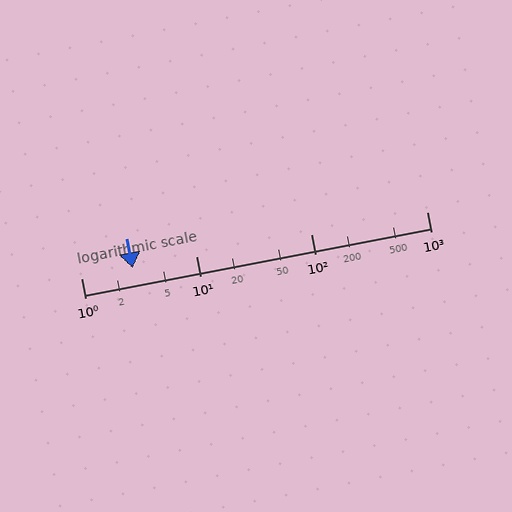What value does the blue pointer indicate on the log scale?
The pointer indicates approximately 2.8.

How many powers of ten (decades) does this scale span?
The scale spans 3 decades, from 1 to 1000.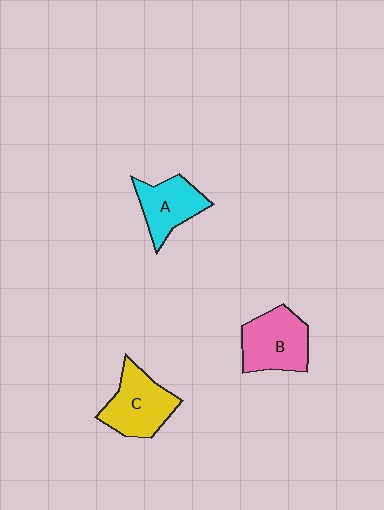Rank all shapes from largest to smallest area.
From largest to smallest: B (pink), C (yellow), A (cyan).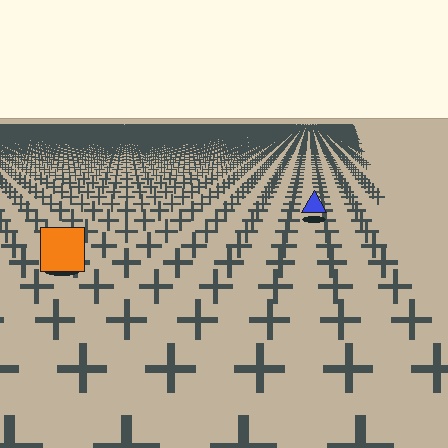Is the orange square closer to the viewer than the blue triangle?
Yes. The orange square is closer — you can tell from the texture gradient: the ground texture is coarser near it.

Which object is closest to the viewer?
The orange square is closest. The texture marks near it are larger and more spread out.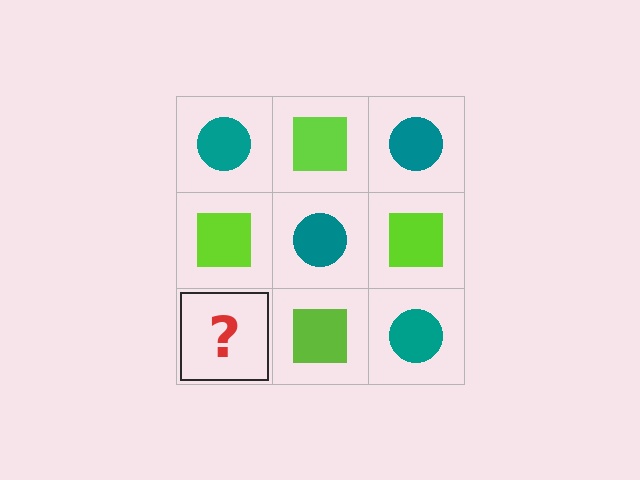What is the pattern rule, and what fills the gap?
The rule is that it alternates teal circle and lime square in a checkerboard pattern. The gap should be filled with a teal circle.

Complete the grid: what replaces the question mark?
The question mark should be replaced with a teal circle.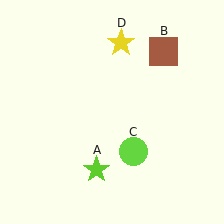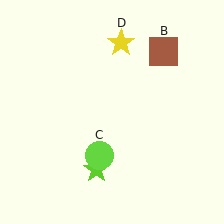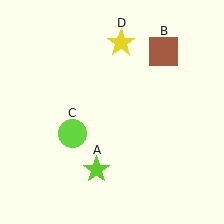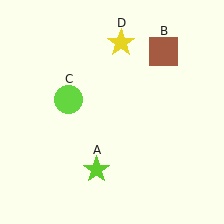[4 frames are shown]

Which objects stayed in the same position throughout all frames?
Lime star (object A) and brown square (object B) and yellow star (object D) remained stationary.